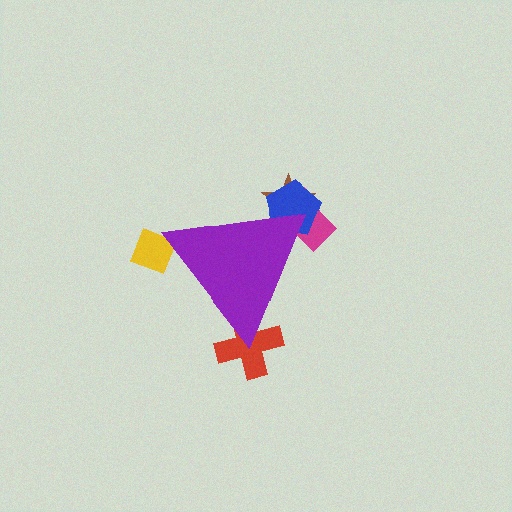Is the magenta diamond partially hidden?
Yes, the magenta diamond is partially hidden behind the purple triangle.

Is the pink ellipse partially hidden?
Yes, the pink ellipse is partially hidden behind the purple triangle.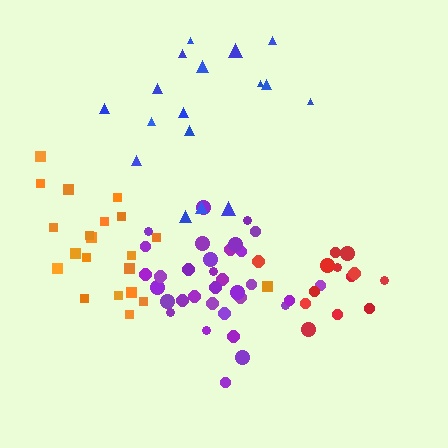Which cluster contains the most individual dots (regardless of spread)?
Purple (34).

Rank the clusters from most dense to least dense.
purple, red, orange, blue.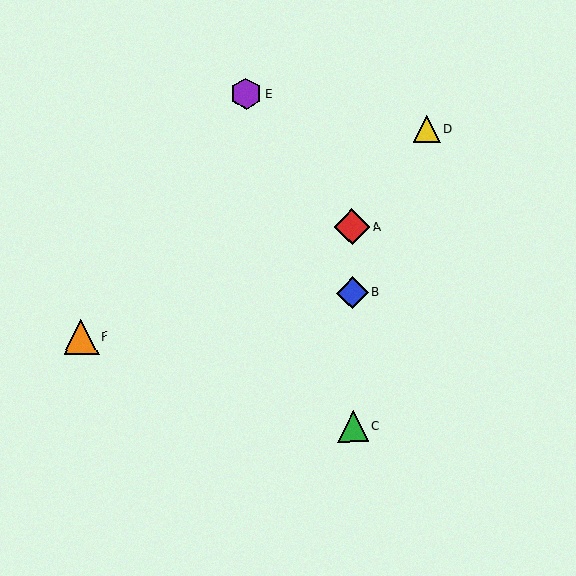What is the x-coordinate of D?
Object D is at x≈426.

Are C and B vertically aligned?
Yes, both are at x≈353.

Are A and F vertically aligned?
No, A is at x≈352 and F is at x≈81.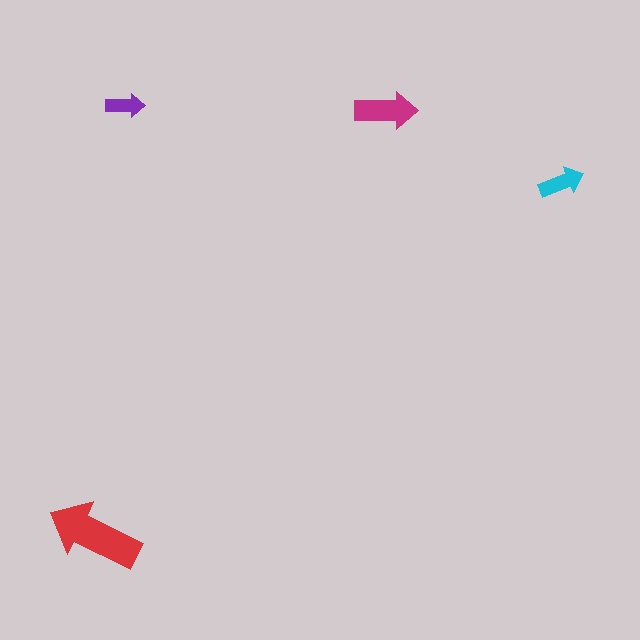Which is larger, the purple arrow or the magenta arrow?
The magenta one.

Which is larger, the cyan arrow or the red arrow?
The red one.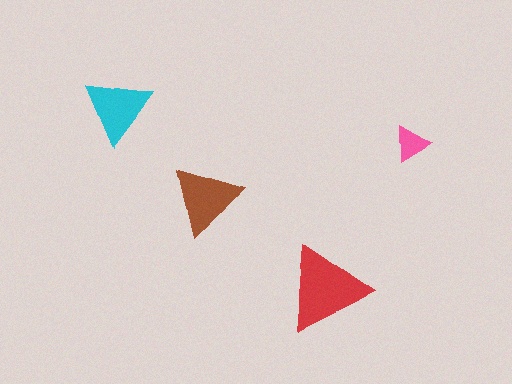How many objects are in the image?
There are 4 objects in the image.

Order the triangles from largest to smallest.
the red one, the brown one, the cyan one, the pink one.